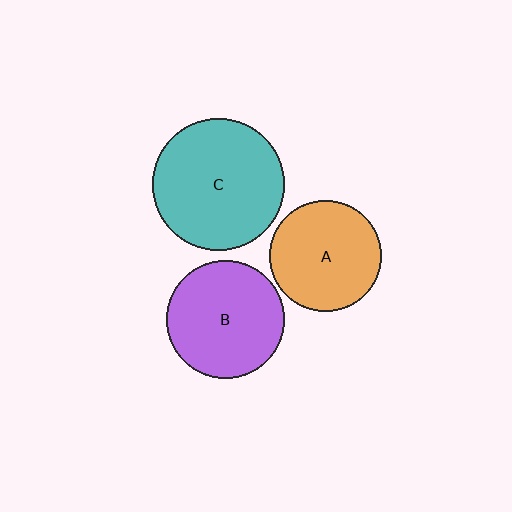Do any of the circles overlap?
No, none of the circles overlap.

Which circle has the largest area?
Circle C (teal).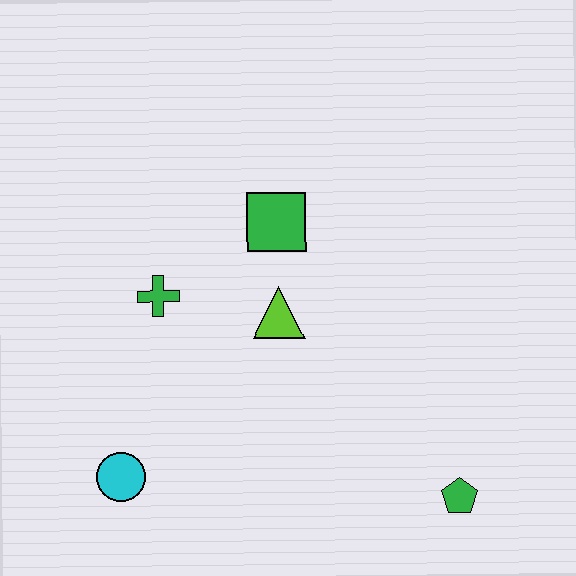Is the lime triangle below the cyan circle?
No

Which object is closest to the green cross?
The lime triangle is closest to the green cross.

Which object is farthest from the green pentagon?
The green cross is farthest from the green pentagon.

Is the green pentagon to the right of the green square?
Yes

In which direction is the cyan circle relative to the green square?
The cyan circle is below the green square.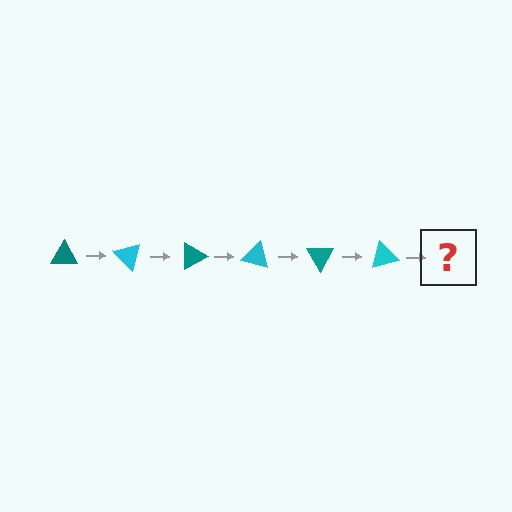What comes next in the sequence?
The next element should be a teal triangle, rotated 270 degrees from the start.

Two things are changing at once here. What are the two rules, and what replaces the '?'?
The two rules are that it rotates 45 degrees each step and the color cycles through teal and cyan. The '?' should be a teal triangle, rotated 270 degrees from the start.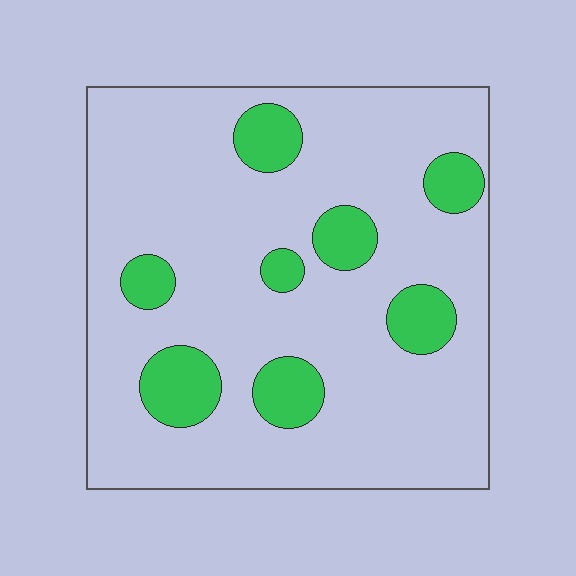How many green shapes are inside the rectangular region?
8.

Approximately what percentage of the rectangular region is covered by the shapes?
Approximately 15%.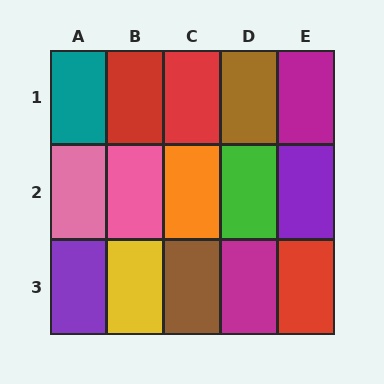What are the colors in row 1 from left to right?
Teal, red, red, brown, magenta.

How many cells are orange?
1 cell is orange.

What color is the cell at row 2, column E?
Purple.